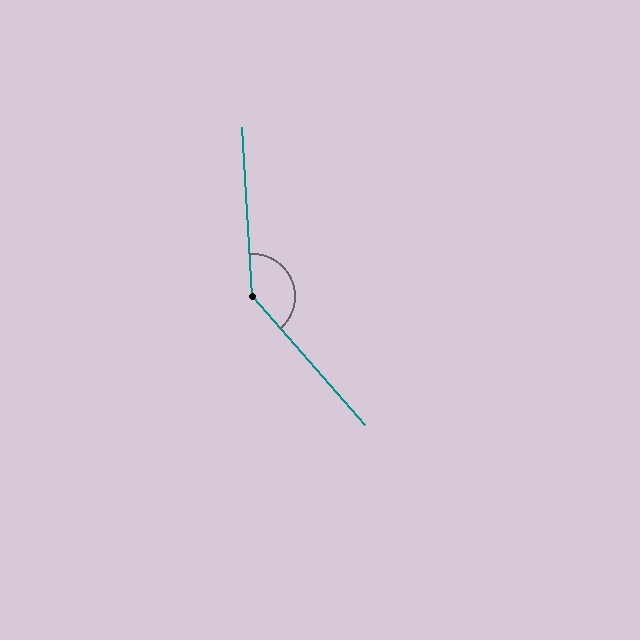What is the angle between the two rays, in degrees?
Approximately 142 degrees.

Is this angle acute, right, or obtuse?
It is obtuse.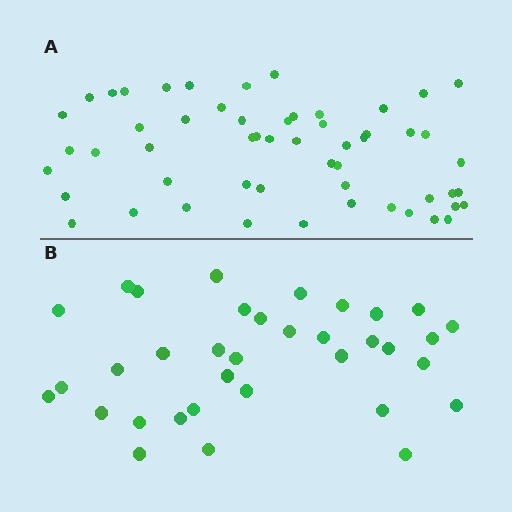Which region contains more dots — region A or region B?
Region A (the top region) has more dots.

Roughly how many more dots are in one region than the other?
Region A has approximately 20 more dots than region B.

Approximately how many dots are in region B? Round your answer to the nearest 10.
About 40 dots. (The exact count is 35, which rounds to 40.)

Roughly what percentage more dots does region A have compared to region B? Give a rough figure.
About 55% more.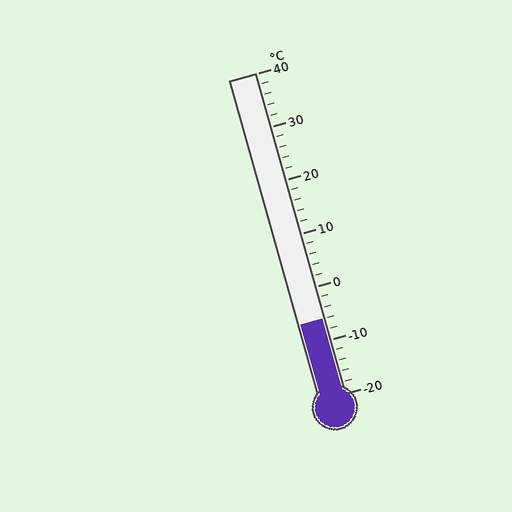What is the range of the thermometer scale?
The thermometer scale ranges from -20°C to 40°C.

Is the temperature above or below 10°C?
The temperature is below 10°C.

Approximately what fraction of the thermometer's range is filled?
The thermometer is filled to approximately 25% of its range.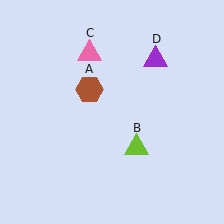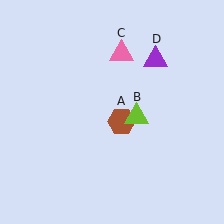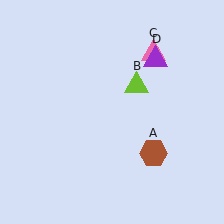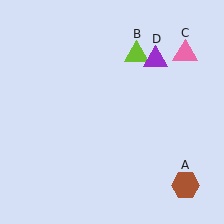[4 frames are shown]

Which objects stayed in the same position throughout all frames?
Purple triangle (object D) remained stationary.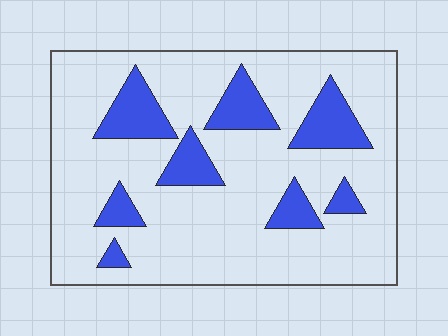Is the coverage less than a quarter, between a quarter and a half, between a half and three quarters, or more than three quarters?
Less than a quarter.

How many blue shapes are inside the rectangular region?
8.